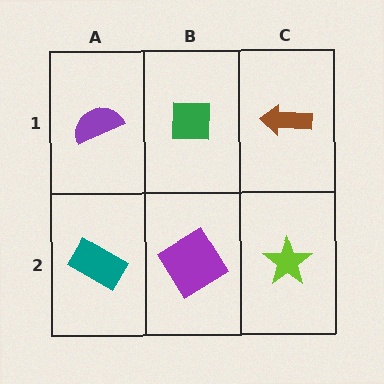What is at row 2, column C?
A lime star.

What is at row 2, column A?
A teal rectangle.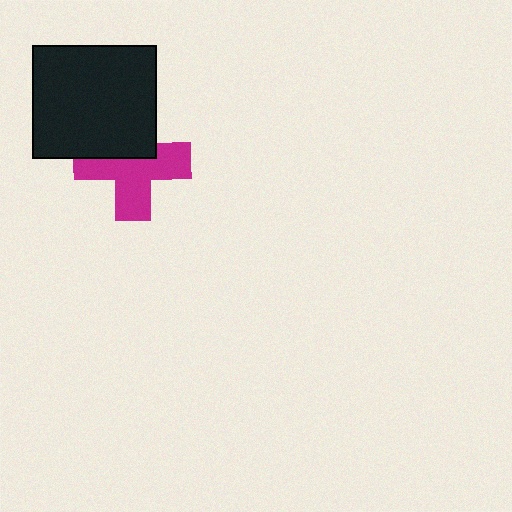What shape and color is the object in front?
The object in front is a black rectangle.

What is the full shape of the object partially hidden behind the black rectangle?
The partially hidden object is a magenta cross.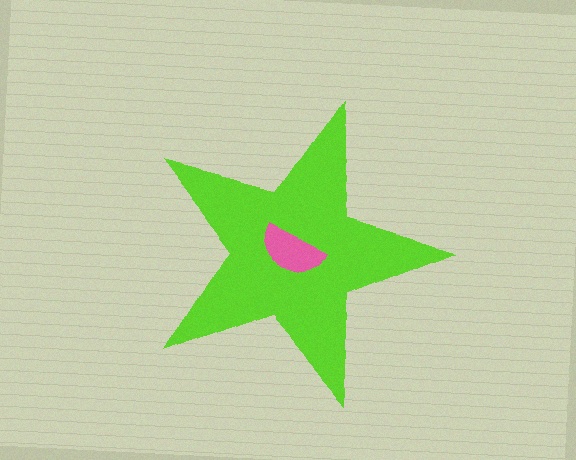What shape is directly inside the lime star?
The pink semicircle.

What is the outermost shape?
The lime star.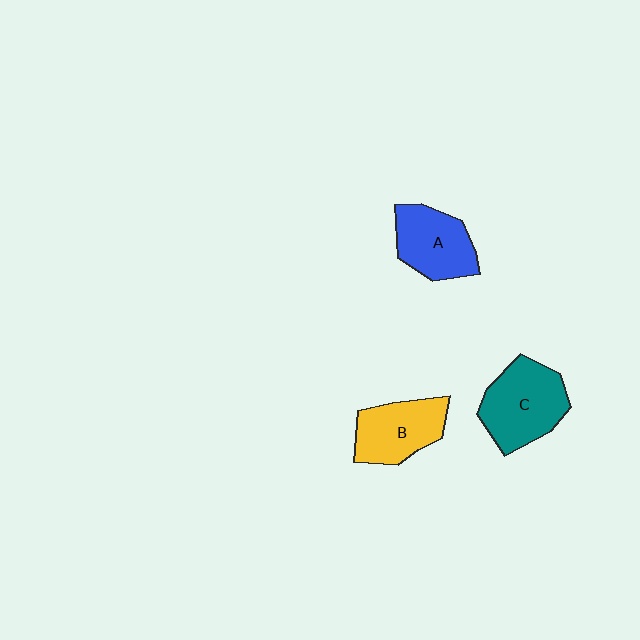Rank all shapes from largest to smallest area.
From largest to smallest: C (teal), B (yellow), A (blue).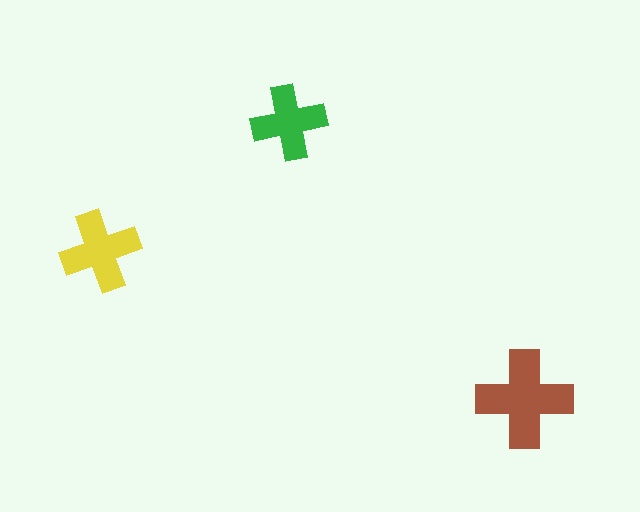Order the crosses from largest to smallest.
the brown one, the yellow one, the green one.